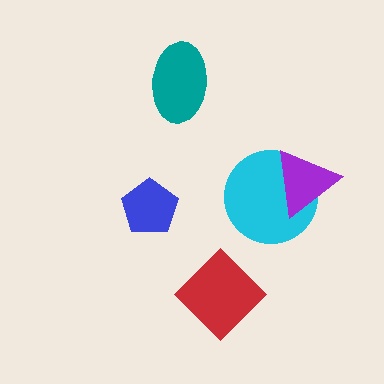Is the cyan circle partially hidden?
Yes, it is partially covered by another shape.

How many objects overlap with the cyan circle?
1 object overlaps with the cyan circle.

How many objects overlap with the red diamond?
0 objects overlap with the red diamond.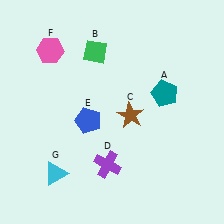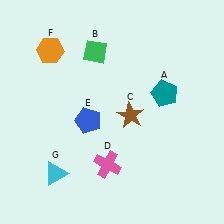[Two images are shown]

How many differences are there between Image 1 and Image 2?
There are 2 differences between the two images.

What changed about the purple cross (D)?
In Image 1, D is purple. In Image 2, it changed to pink.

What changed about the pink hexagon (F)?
In Image 1, F is pink. In Image 2, it changed to orange.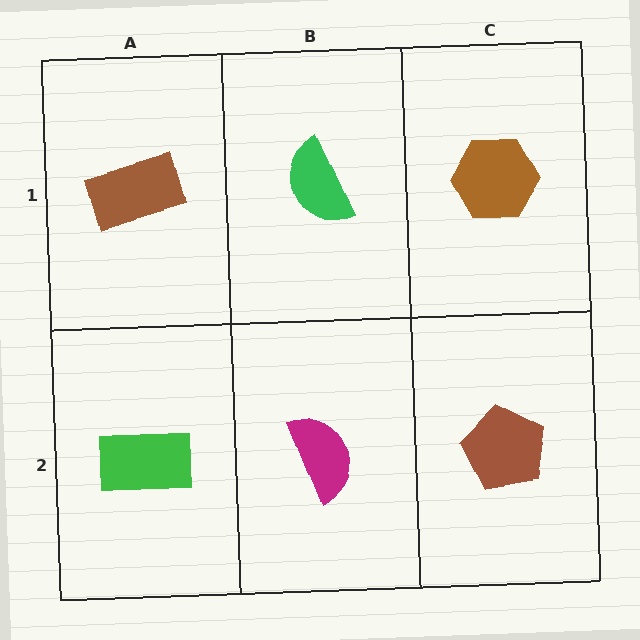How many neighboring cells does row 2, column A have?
2.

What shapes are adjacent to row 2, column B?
A green semicircle (row 1, column B), a green rectangle (row 2, column A), a brown pentagon (row 2, column C).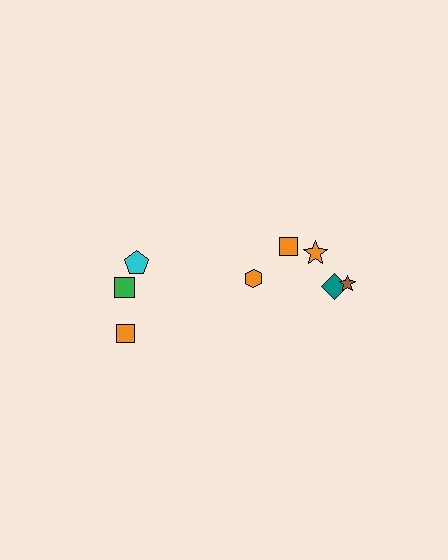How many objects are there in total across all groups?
There are 8 objects.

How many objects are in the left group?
There are 3 objects.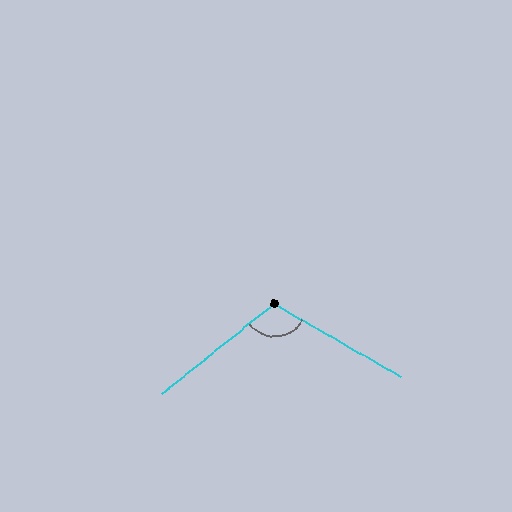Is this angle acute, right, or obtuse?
It is obtuse.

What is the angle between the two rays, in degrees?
Approximately 111 degrees.